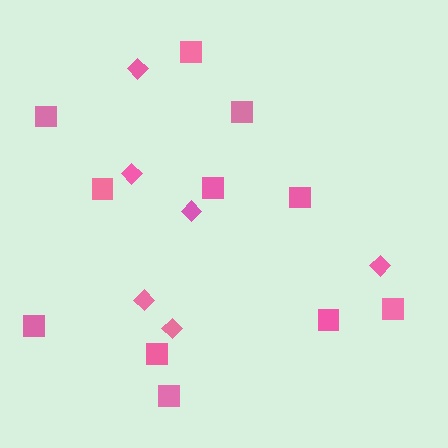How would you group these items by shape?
There are 2 groups: one group of squares (11) and one group of diamonds (6).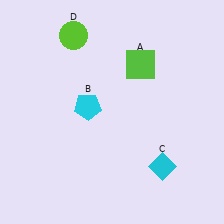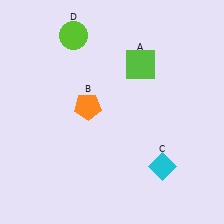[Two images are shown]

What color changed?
The pentagon (B) changed from cyan in Image 1 to orange in Image 2.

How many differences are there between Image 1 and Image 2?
There is 1 difference between the two images.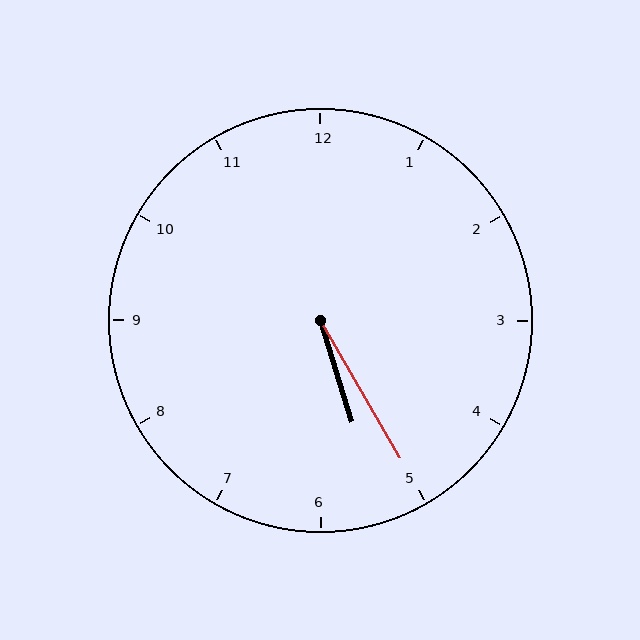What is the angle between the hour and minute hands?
Approximately 12 degrees.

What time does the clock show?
5:25.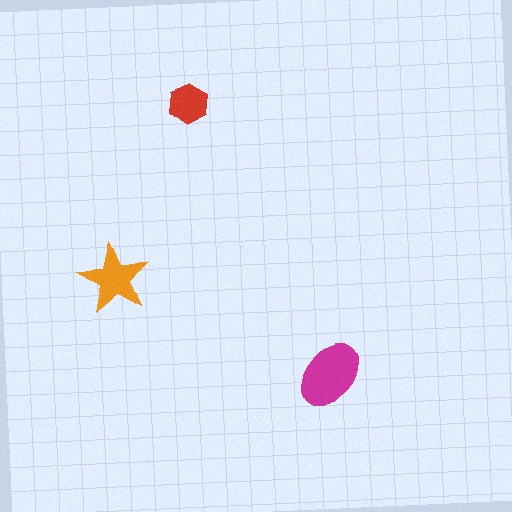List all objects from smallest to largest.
The red hexagon, the orange star, the magenta ellipse.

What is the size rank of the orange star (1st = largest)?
2nd.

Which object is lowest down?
The magenta ellipse is bottommost.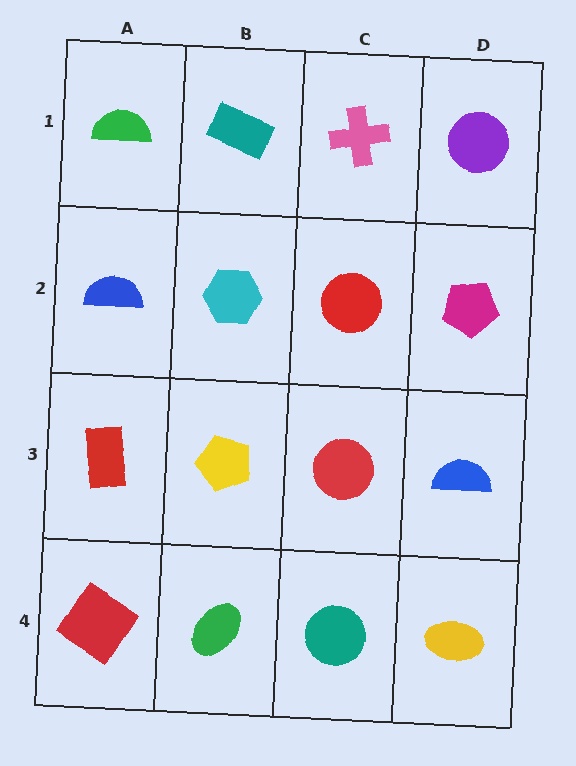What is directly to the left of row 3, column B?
A red rectangle.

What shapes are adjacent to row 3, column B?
A cyan hexagon (row 2, column B), a green ellipse (row 4, column B), a red rectangle (row 3, column A), a red circle (row 3, column C).